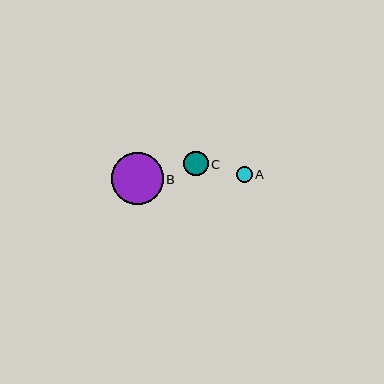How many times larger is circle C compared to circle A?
Circle C is approximately 1.6 times the size of circle A.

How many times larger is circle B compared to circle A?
Circle B is approximately 3.4 times the size of circle A.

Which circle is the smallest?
Circle A is the smallest with a size of approximately 15 pixels.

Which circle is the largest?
Circle B is the largest with a size of approximately 52 pixels.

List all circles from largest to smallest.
From largest to smallest: B, C, A.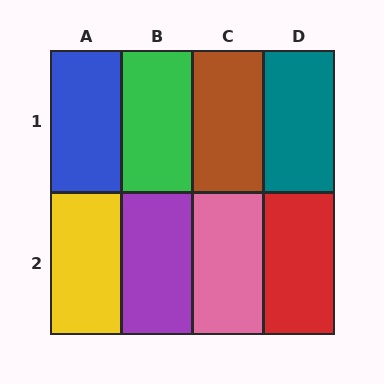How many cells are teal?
1 cell is teal.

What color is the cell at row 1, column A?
Blue.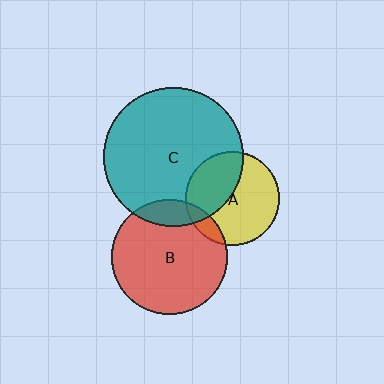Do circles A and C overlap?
Yes.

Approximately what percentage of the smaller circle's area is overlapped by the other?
Approximately 40%.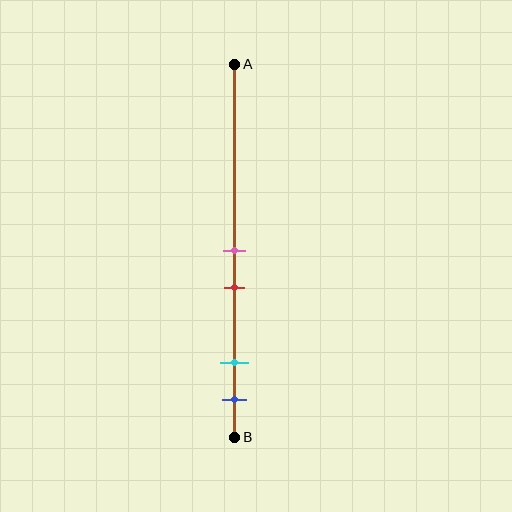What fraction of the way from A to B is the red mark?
The red mark is approximately 60% (0.6) of the way from A to B.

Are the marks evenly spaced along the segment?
No, the marks are not evenly spaced.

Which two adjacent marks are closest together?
The pink and red marks are the closest adjacent pair.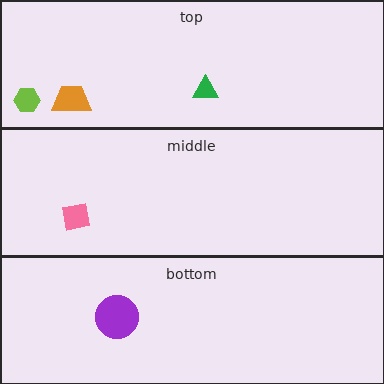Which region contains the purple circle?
The bottom region.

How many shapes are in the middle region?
1.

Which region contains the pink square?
The middle region.